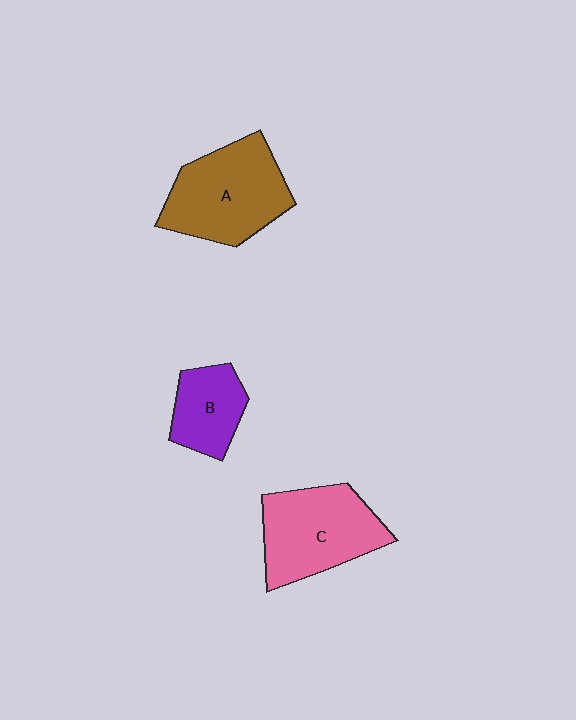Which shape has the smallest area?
Shape B (purple).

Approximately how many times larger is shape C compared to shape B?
Approximately 1.7 times.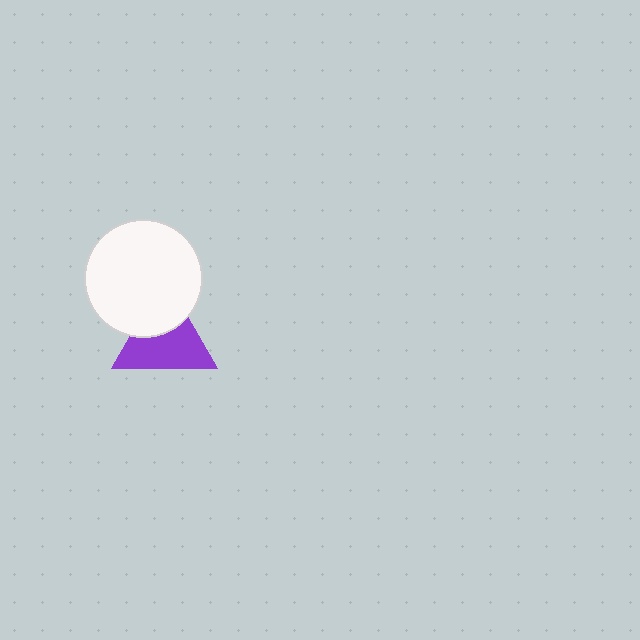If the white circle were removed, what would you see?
You would see the complete purple triangle.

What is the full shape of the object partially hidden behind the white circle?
The partially hidden object is a purple triangle.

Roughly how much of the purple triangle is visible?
About half of it is visible (roughly 64%).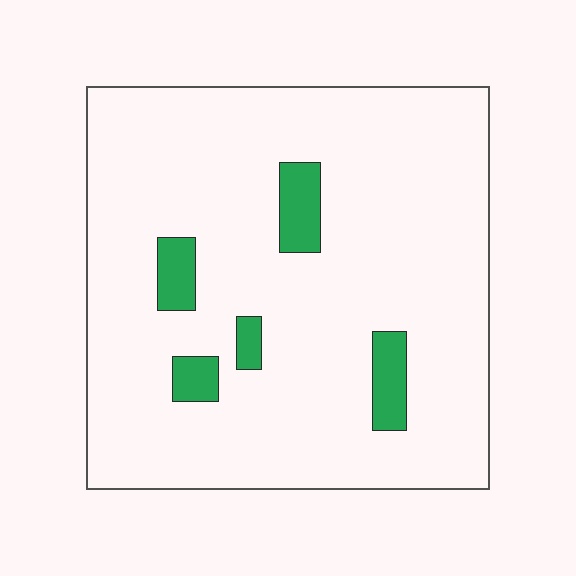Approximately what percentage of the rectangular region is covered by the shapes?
Approximately 10%.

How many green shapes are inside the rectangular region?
5.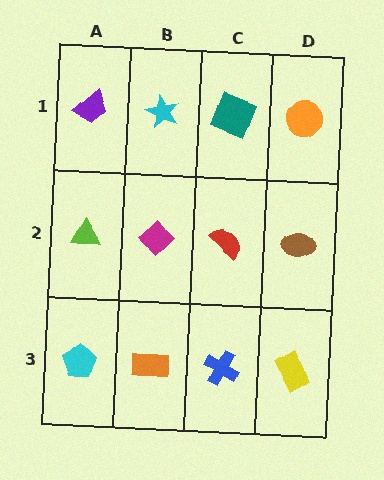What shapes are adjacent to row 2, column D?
An orange circle (row 1, column D), a yellow rectangle (row 3, column D), a red semicircle (row 2, column C).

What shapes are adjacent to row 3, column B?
A magenta diamond (row 2, column B), a cyan pentagon (row 3, column A), a blue cross (row 3, column C).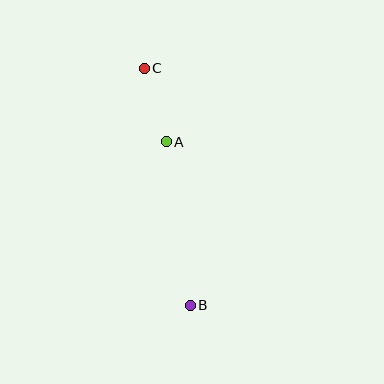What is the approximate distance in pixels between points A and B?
The distance between A and B is approximately 165 pixels.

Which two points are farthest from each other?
Points B and C are farthest from each other.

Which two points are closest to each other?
Points A and C are closest to each other.